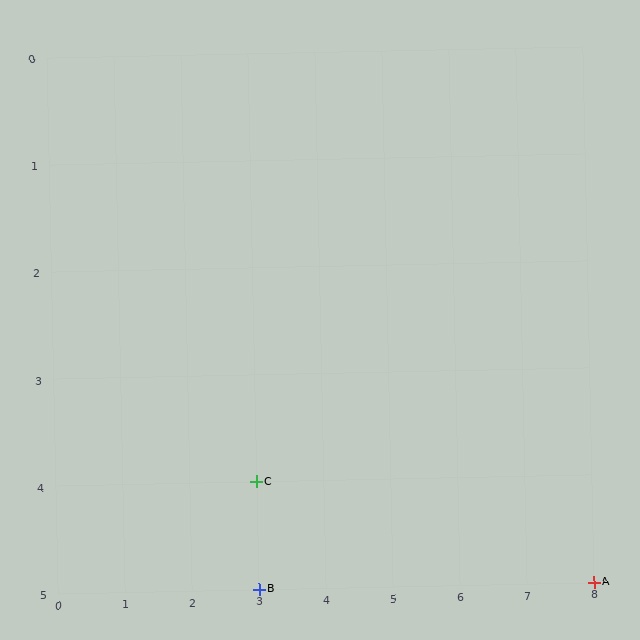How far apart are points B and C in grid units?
Points B and C are 1 row apart.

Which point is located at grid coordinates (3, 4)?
Point C is at (3, 4).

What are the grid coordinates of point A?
Point A is at grid coordinates (8, 5).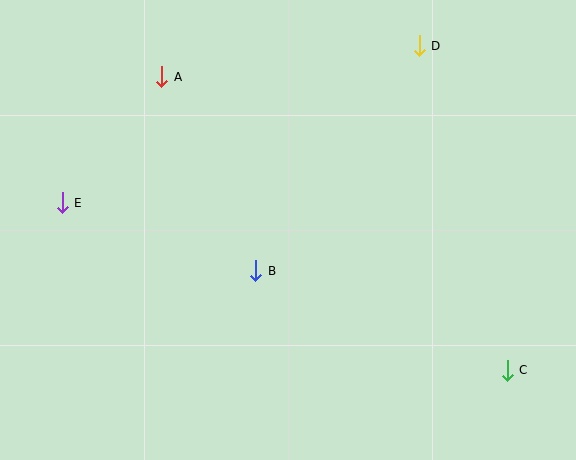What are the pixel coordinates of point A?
Point A is at (162, 77).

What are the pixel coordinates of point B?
Point B is at (256, 271).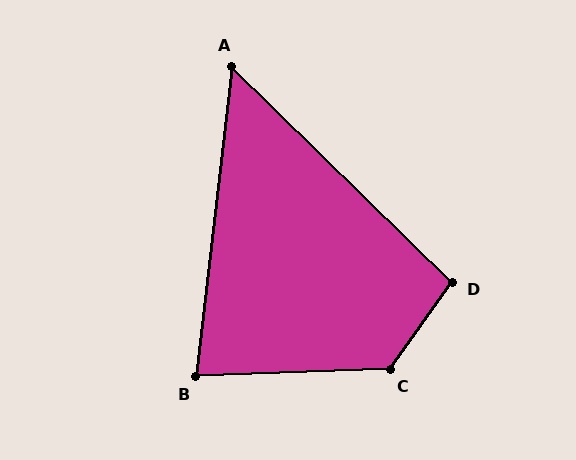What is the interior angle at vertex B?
Approximately 81 degrees (acute).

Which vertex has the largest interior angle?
C, at approximately 128 degrees.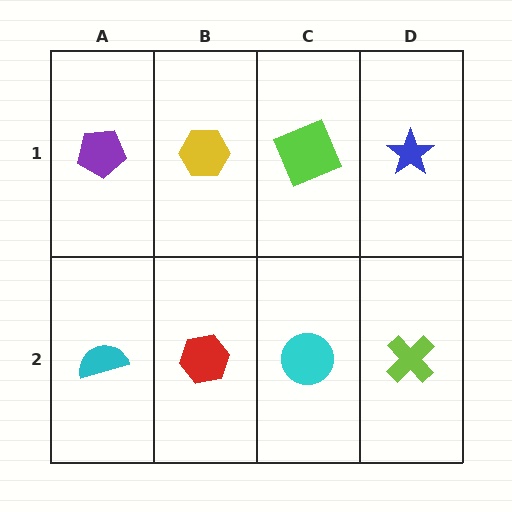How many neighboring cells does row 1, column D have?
2.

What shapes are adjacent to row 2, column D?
A blue star (row 1, column D), a cyan circle (row 2, column C).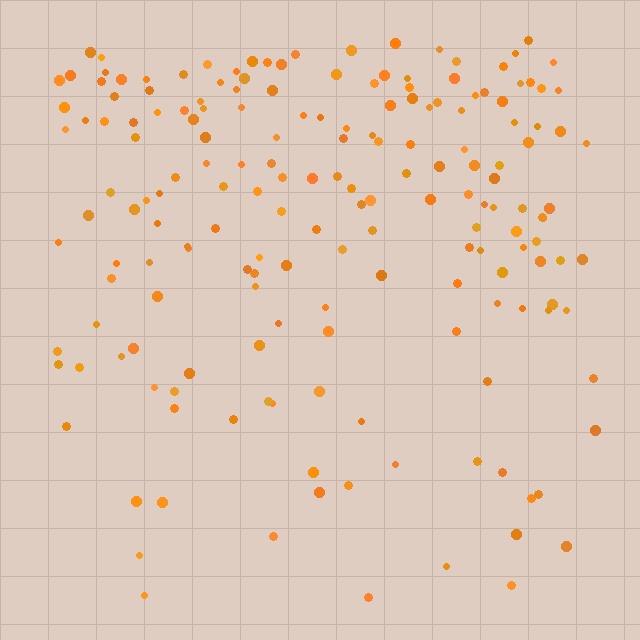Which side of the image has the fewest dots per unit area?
The bottom.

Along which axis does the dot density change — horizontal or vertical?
Vertical.